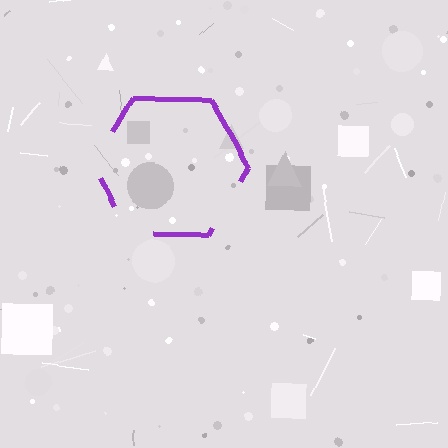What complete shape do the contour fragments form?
The contour fragments form a hexagon.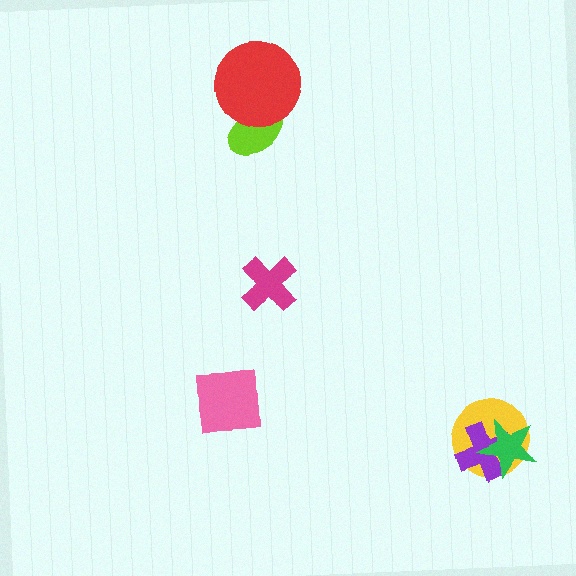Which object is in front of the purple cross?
The green star is in front of the purple cross.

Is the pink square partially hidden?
No, no other shape covers it.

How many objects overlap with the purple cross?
2 objects overlap with the purple cross.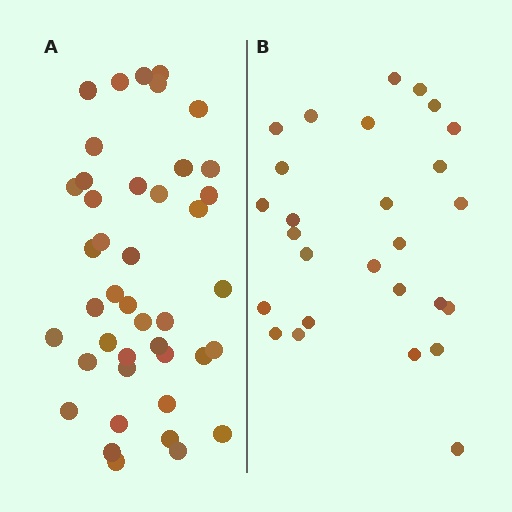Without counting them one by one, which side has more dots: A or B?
Region A (the left region) has more dots.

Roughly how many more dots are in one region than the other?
Region A has approximately 15 more dots than region B.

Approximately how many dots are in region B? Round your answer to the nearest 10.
About 30 dots. (The exact count is 27, which rounds to 30.)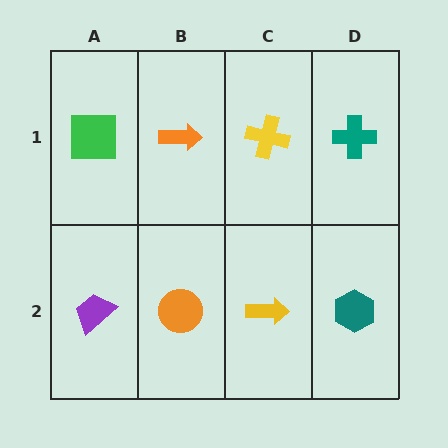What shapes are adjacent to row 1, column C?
A yellow arrow (row 2, column C), an orange arrow (row 1, column B), a teal cross (row 1, column D).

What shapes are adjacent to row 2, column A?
A green square (row 1, column A), an orange circle (row 2, column B).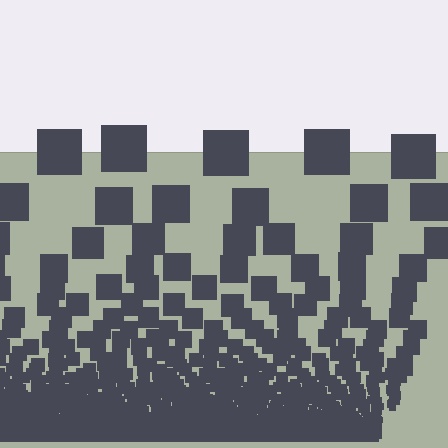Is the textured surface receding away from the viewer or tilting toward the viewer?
The surface appears to tilt toward the viewer. Texture elements get larger and sparser toward the top.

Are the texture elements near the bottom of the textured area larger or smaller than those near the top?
Smaller. The gradient is inverted — elements near the bottom are smaller and denser.